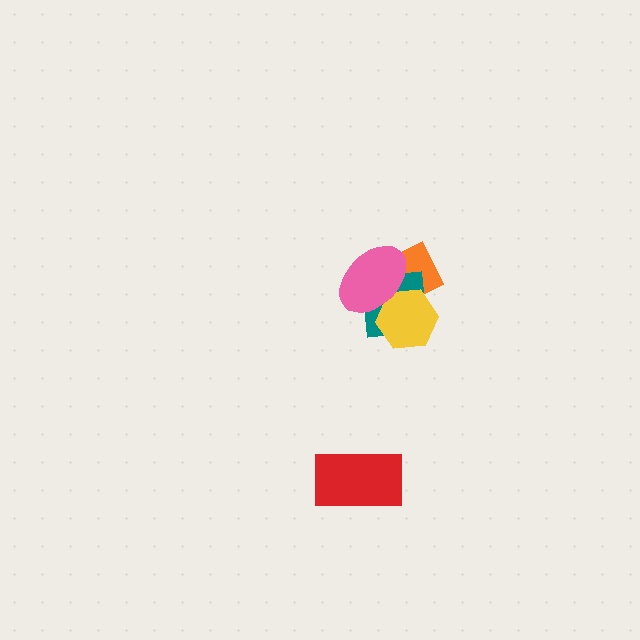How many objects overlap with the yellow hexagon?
3 objects overlap with the yellow hexagon.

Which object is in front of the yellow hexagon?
The pink ellipse is in front of the yellow hexagon.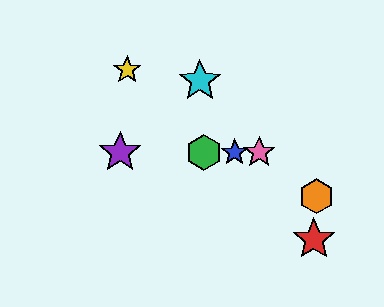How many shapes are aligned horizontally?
4 shapes (the blue star, the green hexagon, the purple star, the pink star) are aligned horizontally.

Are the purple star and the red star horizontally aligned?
No, the purple star is at y≈152 and the red star is at y≈239.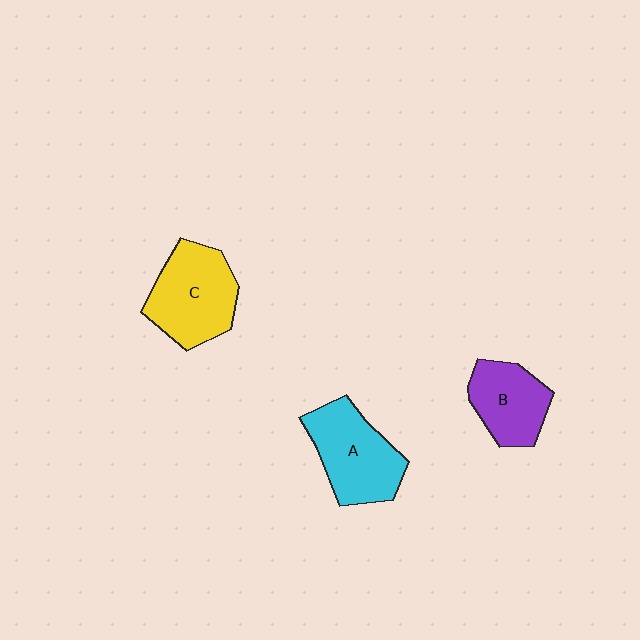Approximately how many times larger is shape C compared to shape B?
Approximately 1.3 times.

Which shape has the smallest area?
Shape B (purple).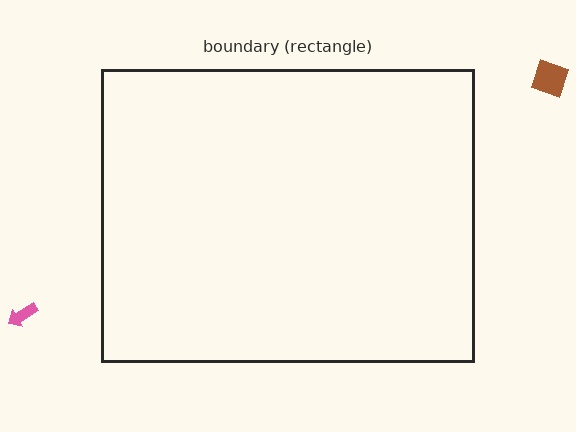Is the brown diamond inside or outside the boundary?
Outside.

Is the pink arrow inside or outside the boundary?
Outside.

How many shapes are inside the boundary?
0 inside, 2 outside.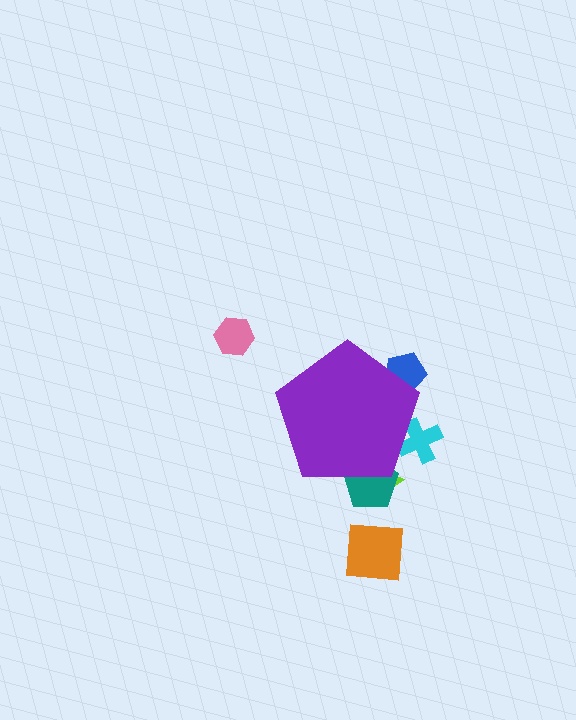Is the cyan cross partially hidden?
Yes, the cyan cross is partially hidden behind the purple pentagon.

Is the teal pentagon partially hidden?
Yes, the teal pentagon is partially hidden behind the purple pentagon.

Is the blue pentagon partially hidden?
Yes, the blue pentagon is partially hidden behind the purple pentagon.